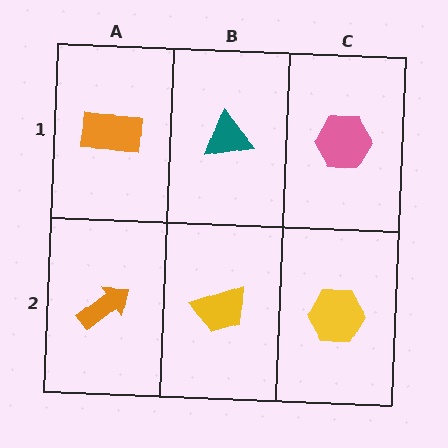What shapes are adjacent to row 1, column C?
A yellow hexagon (row 2, column C), a teal triangle (row 1, column B).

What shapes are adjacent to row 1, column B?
A yellow trapezoid (row 2, column B), an orange rectangle (row 1, column A), a pink hexagon (row 1, column C).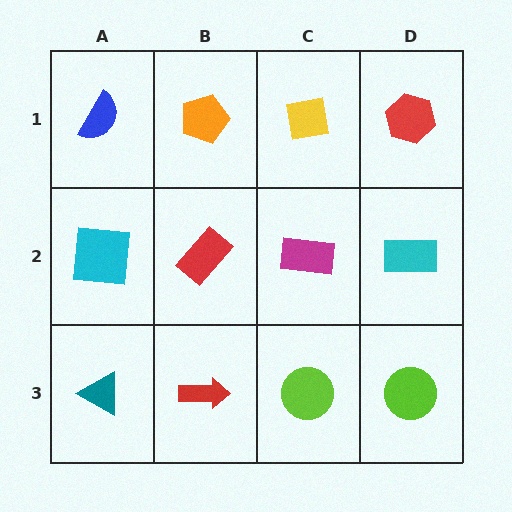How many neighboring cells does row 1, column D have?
2.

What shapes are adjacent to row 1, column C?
A magenta rectangle (row 2, column C), an orange pentagon (row 1, column B), a red hexagon (row 1, column D).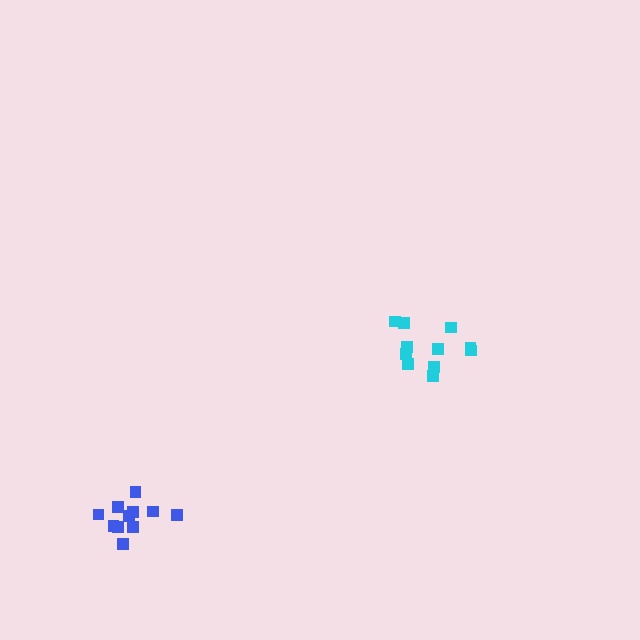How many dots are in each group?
Group 1: 11 dots, Group 2: 11 dots (22 total).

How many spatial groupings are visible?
There are 2 spatial groupings.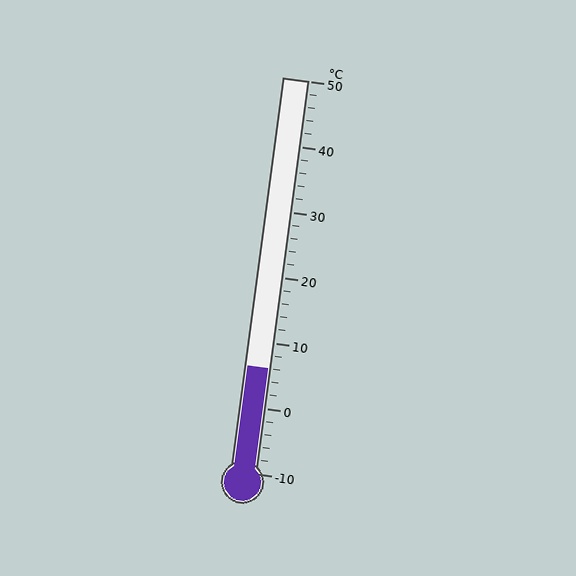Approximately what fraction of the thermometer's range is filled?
The thermometer is filled to approximately 25% of its range.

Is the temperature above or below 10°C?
The temperature is below 10°C.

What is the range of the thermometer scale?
The thermometer scale ranges from -10°C to 50°C.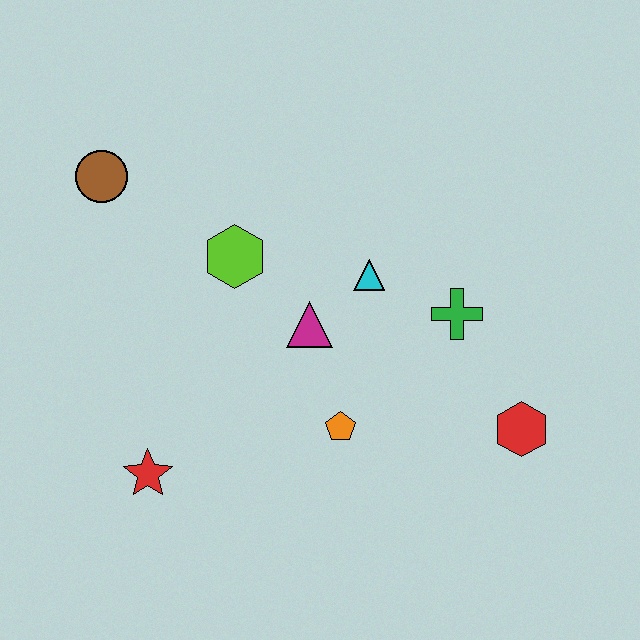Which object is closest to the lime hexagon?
The magenta triangle is closest to the lime hexagon.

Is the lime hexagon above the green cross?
Yes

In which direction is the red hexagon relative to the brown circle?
The red hexagon is to the right of the brown circle.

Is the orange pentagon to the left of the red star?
No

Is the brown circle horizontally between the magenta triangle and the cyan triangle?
No